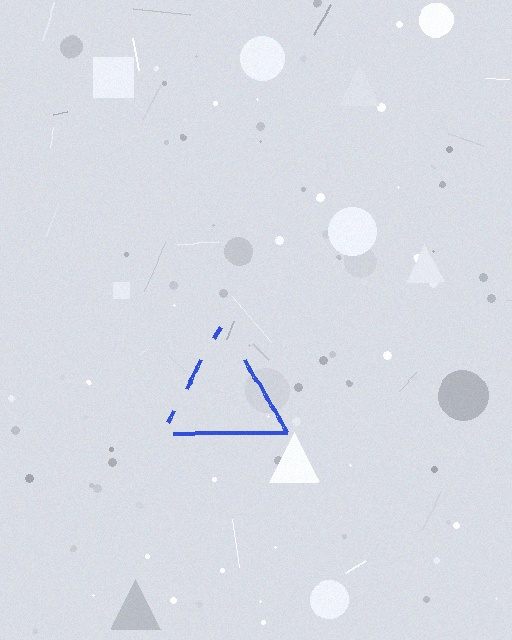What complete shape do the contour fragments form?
The contour fragments form a triangle.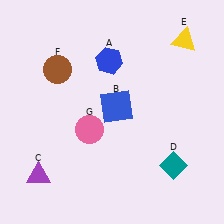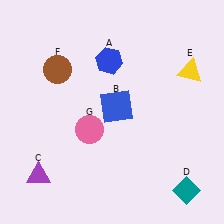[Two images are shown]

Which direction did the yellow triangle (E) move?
The yellow triangle (E) moved down.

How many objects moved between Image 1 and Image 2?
2 objects moved between the two images.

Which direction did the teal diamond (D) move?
The teal diamond (D) moved down.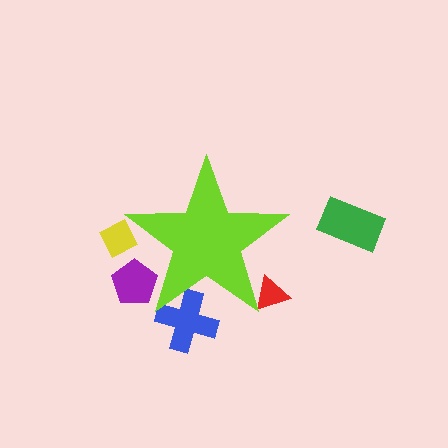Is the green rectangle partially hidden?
No, the green rectangle is fully visible.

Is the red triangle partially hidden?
Yes, the red triangle is partially hidden behind the lime star.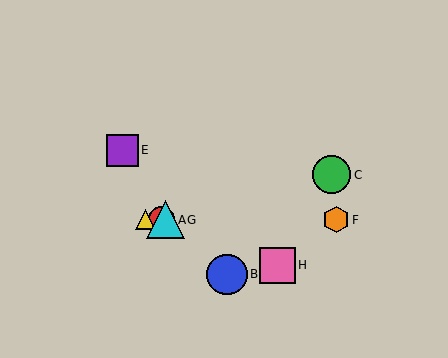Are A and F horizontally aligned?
Yes, both are at y≈220.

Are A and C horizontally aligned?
No, A is at y≈220 and C is at y≈175.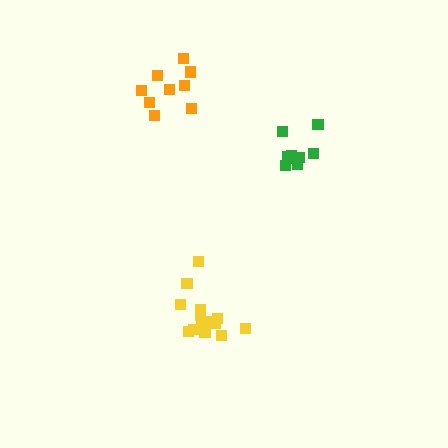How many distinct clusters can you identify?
There are 3 distinct clusters.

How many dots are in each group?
Group 1: 14 dots, Group 2: 9 dots, Group 3: 9 dots (32 total).